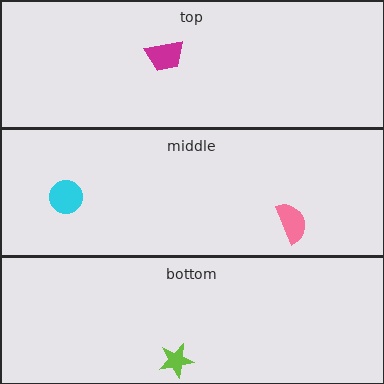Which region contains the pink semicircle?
The middle region.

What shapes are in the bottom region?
The lime star.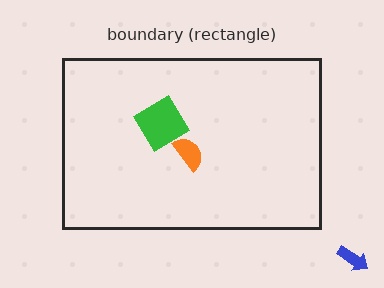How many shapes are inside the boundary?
2 inside, 1 outside.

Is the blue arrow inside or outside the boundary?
Outside.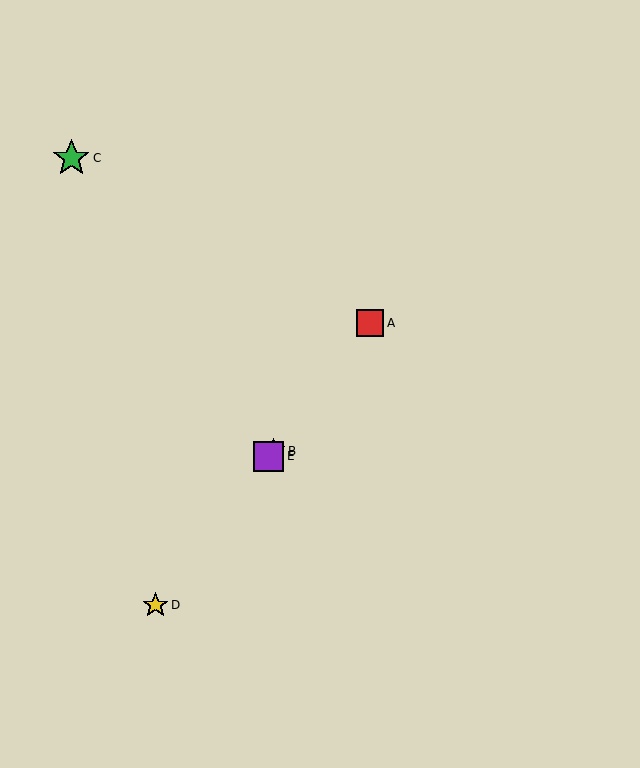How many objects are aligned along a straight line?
4 objects (A, B, D, E) are aligned along a straight line.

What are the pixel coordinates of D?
Object D is at (156, 605).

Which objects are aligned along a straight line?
Objects A, B, D, E are aligned along a straight line.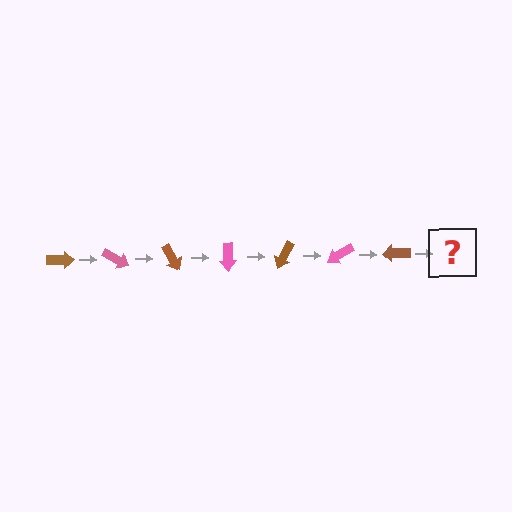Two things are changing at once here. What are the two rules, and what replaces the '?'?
The two rules are that it rotates 30 degrees each step and the color cycles through brown and pink. The '?' should be a pink arrow, rotated 210 degrees from the start.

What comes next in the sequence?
The next element should be a pink arrow, rotated 210 degrees from the start.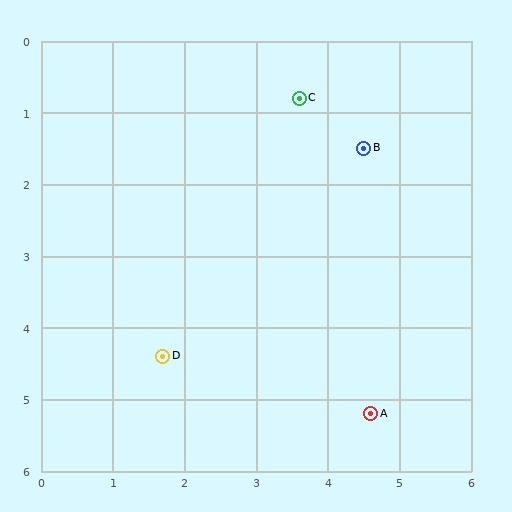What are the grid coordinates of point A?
Point A is at approximately (4.6, 5.2).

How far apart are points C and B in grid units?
Points C and B are about 1.1 grid units apart.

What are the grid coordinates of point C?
Point C is at approximately (3.6, 0.8).